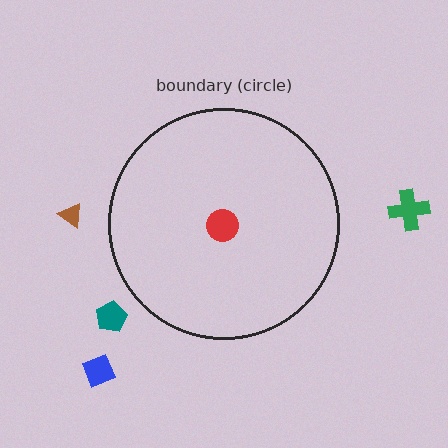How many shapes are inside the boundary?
1 inside, 4 outside.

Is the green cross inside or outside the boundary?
Outside.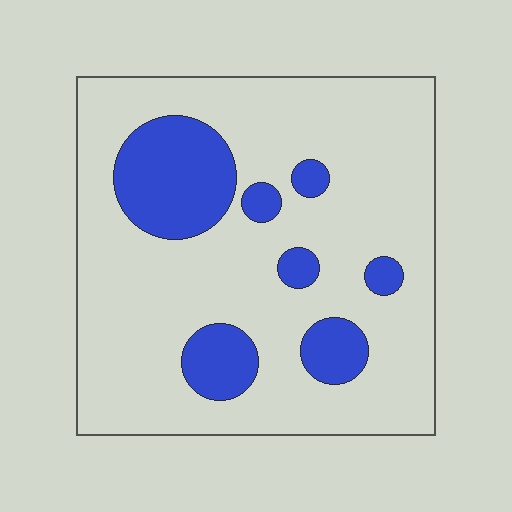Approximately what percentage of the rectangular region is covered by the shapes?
Approximately 20%.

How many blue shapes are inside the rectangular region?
7.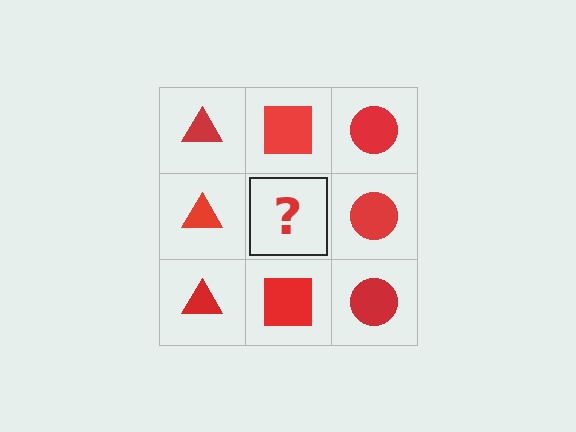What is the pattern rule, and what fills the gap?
The rule is that each column has a consistent shape. The gap should be filled with a red square.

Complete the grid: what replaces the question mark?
The question mark should be replaced with a red square.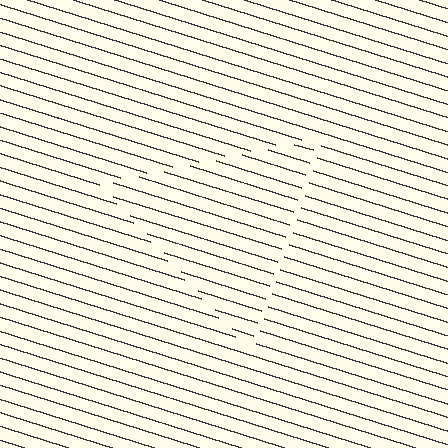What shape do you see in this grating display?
An illusory triangle. The interior of the shape contains the same grating, shifted by half a period — the contour is defined by the phase discontinuity where line-ends from the inner and outer gratings abut.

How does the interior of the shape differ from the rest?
The interior of the shape contains the same grating, shifted by half a period — the contour is defined by the phase discontinuity where line-ends from the inner and outer gratings abut.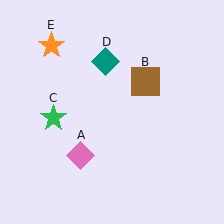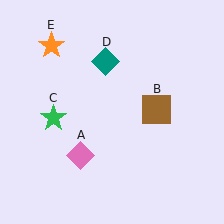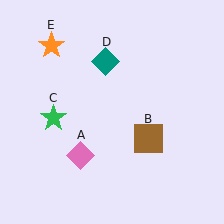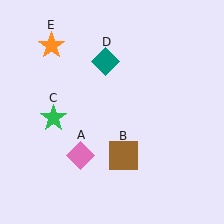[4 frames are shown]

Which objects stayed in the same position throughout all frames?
Pink diamond (object A) and green star (object C) and teal diamond (object D) and orange star (object E) remained stationary.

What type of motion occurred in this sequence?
The brown square (object B) rotated clockwise around the center of the scene.